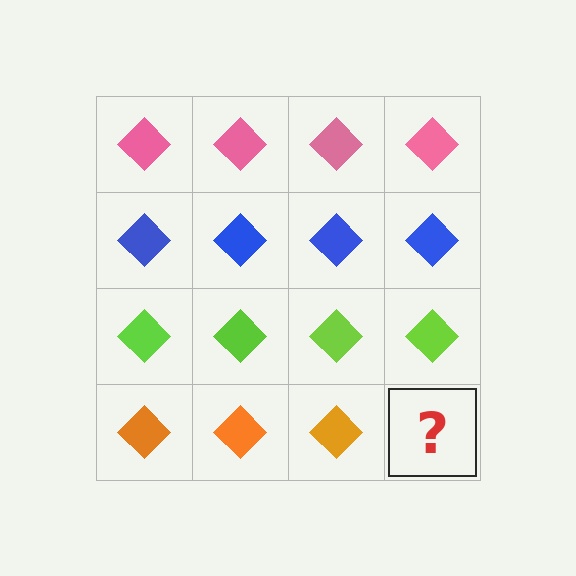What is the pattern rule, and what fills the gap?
The rule is that each row has a consistent color. The gap should be filled with an orange diamond.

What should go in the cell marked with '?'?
The missing cell should contain an orange diamond.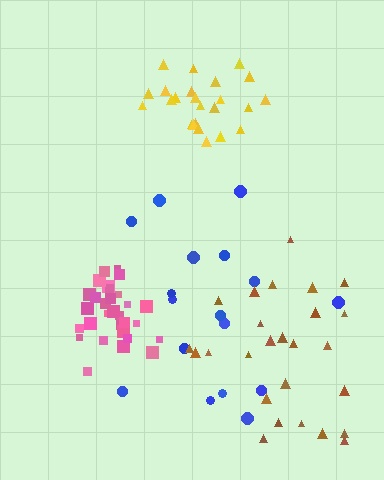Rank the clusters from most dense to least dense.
pink, yellow, brown, blue.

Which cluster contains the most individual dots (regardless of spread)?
Pink (31).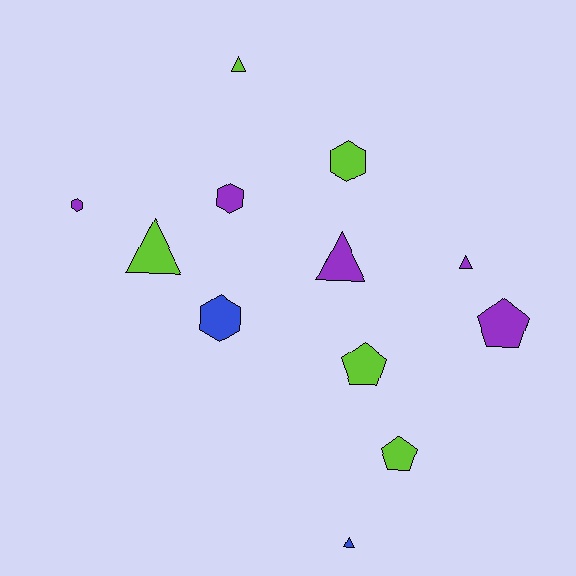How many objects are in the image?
There are 12 objects.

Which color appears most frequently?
Lime, with 5 objects.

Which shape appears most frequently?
Triangle, with 5 objects.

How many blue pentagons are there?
There are no blue pentagons.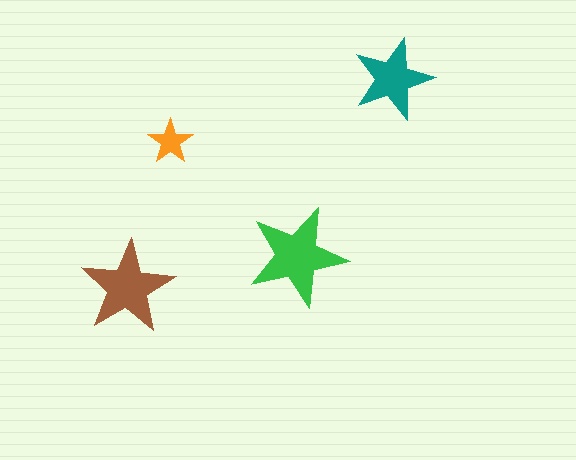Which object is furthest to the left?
The brown star is leftmost.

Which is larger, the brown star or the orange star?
The brown one.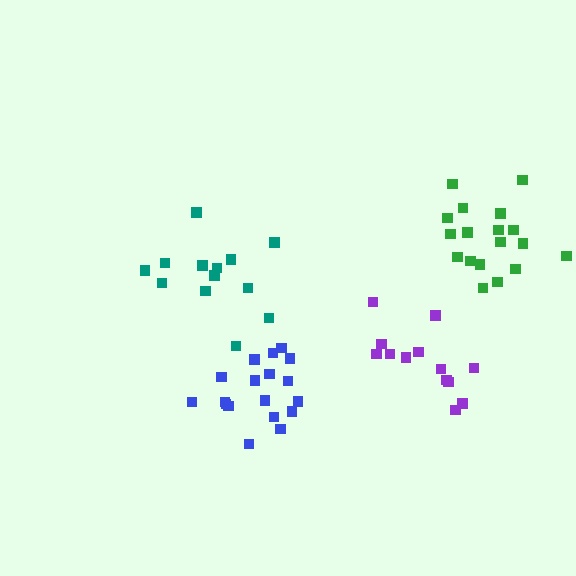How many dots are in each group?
Group 1: 13 dots, Group 2: 13 dots, Group 3: 18 dots, Group 4: 18 dots (62 total).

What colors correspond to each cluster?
The clusters are colored: purple, teal, blue, green.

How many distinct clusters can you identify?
There are 4 distinct clusters.